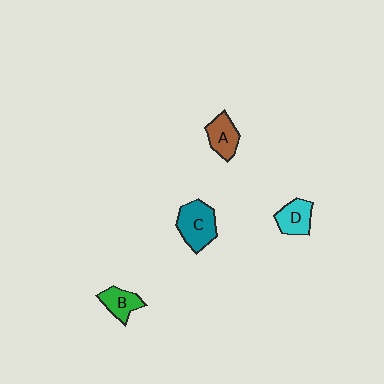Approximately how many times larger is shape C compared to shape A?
Approximately 1.4 times.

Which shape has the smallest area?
Shape B (green).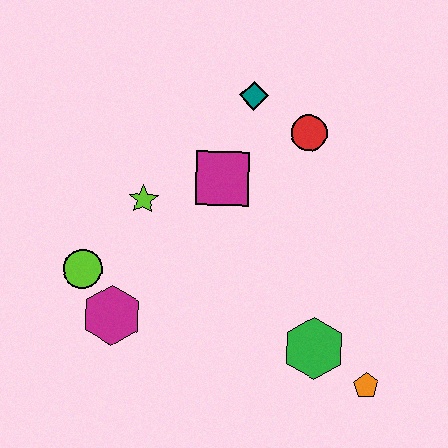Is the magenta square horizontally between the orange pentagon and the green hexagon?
No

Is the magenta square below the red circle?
Yes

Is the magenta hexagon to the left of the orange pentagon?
Yes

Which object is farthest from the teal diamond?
The orange pentagon is farthest from the teal diamond.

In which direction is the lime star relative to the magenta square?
The lime star is to the left of the magenta square.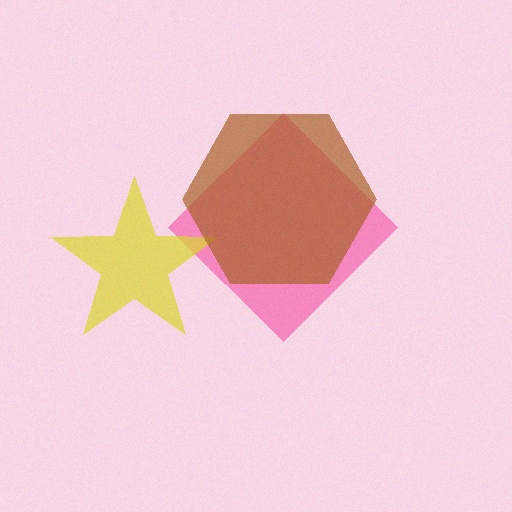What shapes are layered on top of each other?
The layered shapes are: a pink diamond, a yellow star, a brown hexagon.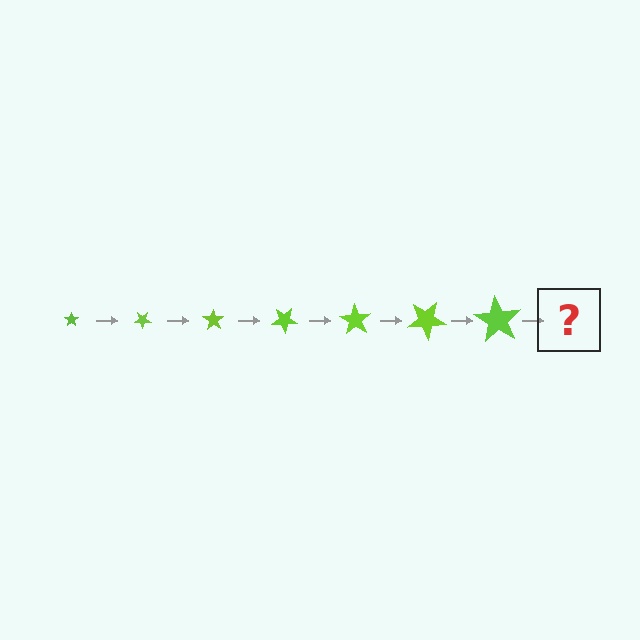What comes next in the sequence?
The next element should be a star, larger than the previous one and rotated 245 degrees from the start.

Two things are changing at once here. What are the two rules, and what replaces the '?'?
The two rules are that the star grows larger each step and it rotates 35 degrees each step. The '?' should be a star, larger than the previous one and rotated 245 degrees from the start.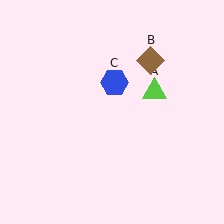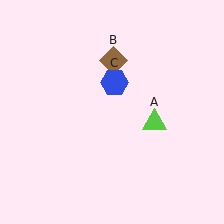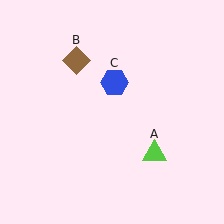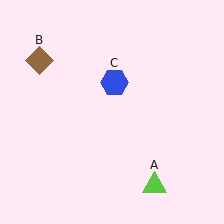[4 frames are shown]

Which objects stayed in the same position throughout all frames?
Blue hexagon (object C) remained stationary.